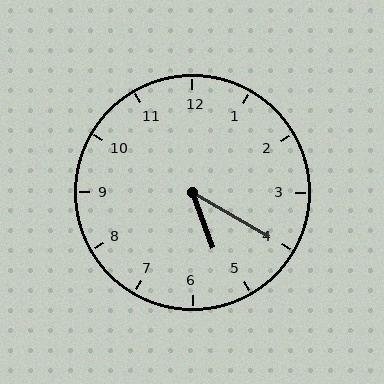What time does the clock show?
5:20.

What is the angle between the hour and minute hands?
Approximately 40 degrees.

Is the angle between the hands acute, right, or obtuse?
It is acute.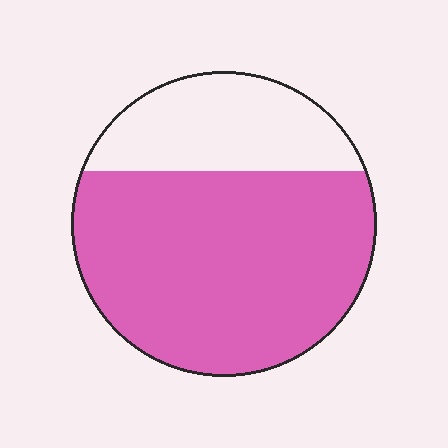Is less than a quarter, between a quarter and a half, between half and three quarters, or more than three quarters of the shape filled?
Between half and three quarters.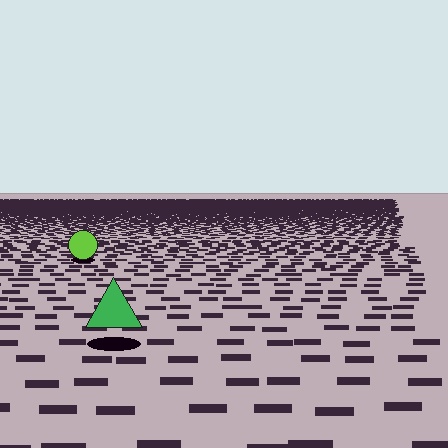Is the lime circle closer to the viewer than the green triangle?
No. The green triangle is closer — you can tell from the texture gradient: the ground texture is coarser near it.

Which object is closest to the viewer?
The green triangle is closest. The texture marks near it are larger and more spread out.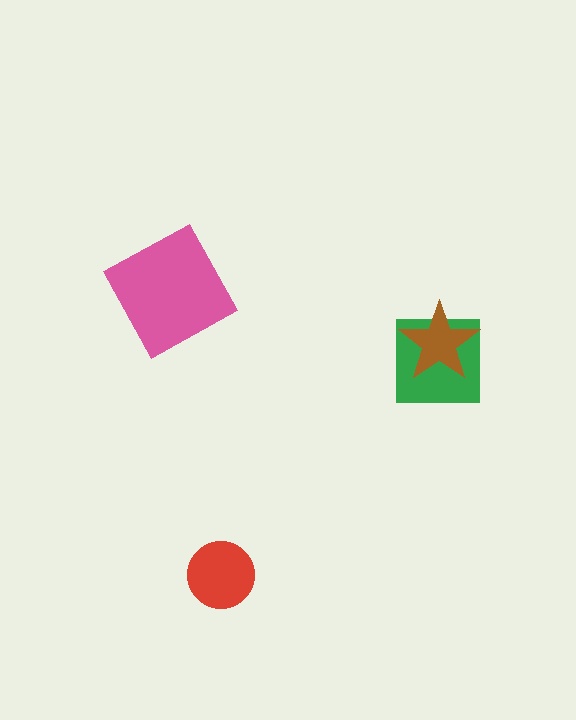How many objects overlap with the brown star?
1 object overlaps with the brown star.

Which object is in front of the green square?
The brown star is in front of the green square.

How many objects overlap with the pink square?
0 objects overlap with the pink square.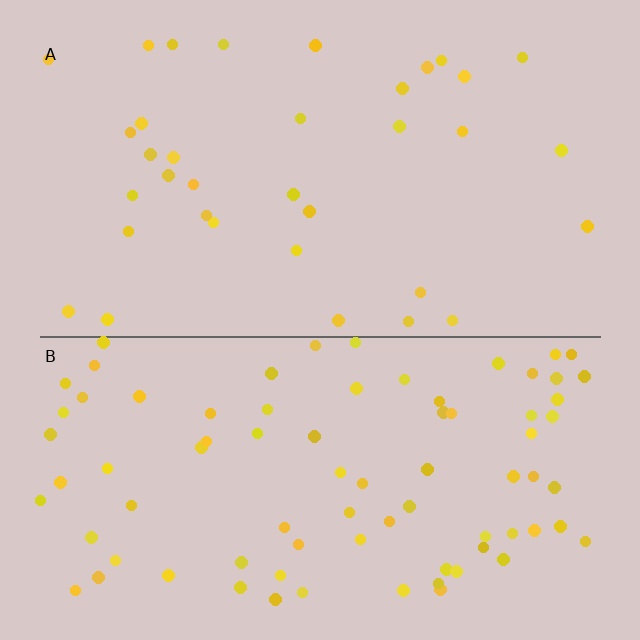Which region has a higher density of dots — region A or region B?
B (the bottom).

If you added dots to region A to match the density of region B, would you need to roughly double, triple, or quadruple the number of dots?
Approximately double.